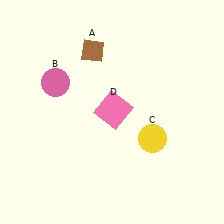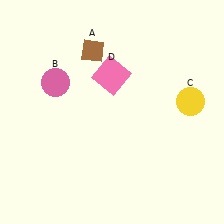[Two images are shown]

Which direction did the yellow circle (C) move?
The yellow circle (C) moved right.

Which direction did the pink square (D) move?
The pink square (D) moved up.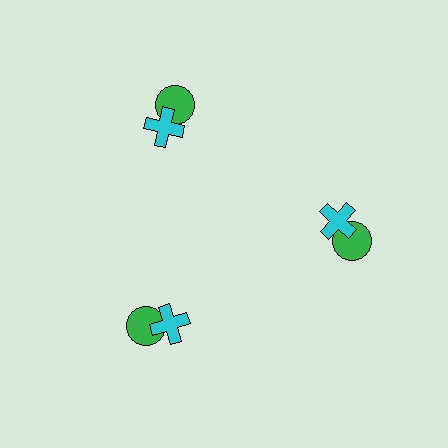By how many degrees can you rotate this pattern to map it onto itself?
The pattern maps onto itself every 120 degrees of rotation.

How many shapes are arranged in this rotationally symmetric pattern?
There are 6 shapes, arranged in 3 groups of 2.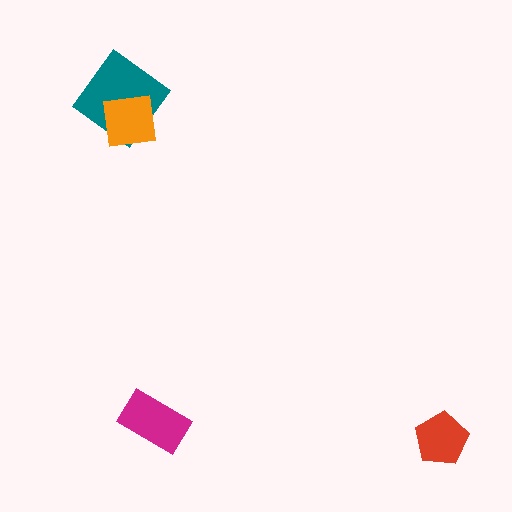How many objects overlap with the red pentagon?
0 objects overlap with the red pentagon.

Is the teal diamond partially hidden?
Yes, it is partially covered by another shape.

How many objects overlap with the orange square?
1 object overlaps with the orange square.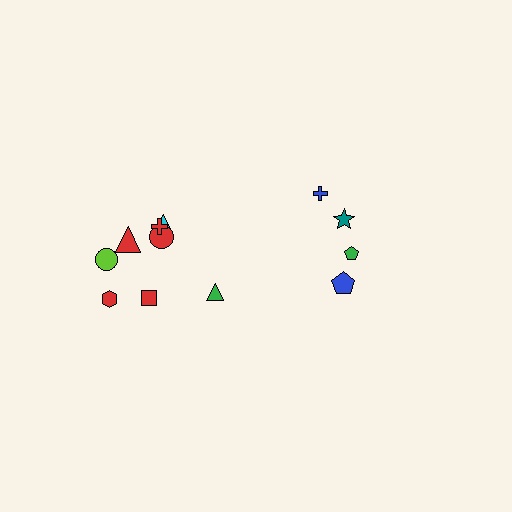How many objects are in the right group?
There are 4 objects.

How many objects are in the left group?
There are 8 objects.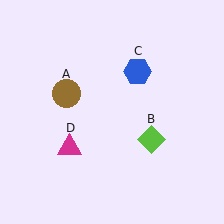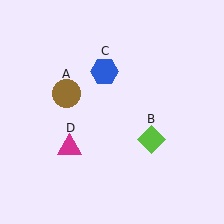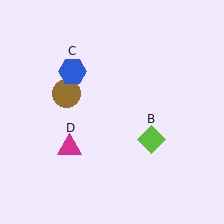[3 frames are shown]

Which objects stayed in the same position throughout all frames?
Brown circle (object A) and lime diamond (object B) and magenta triangle (object D) remained stationary.